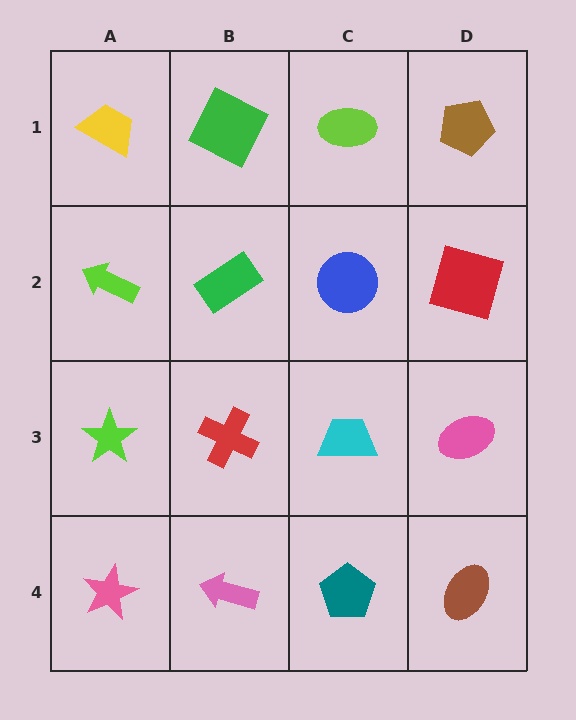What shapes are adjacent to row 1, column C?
A blue circle (row 2, column C), a green square (row 1, column B), a brown pentagon (row 1, column D).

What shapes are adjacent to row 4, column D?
A pink ellipse (row 3, column D), a teal pentagon (row 4, column C).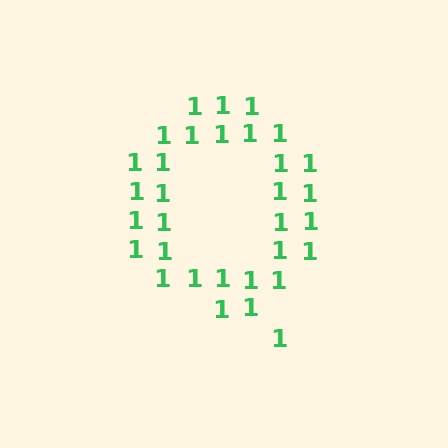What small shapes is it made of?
It is made of small digit 1's.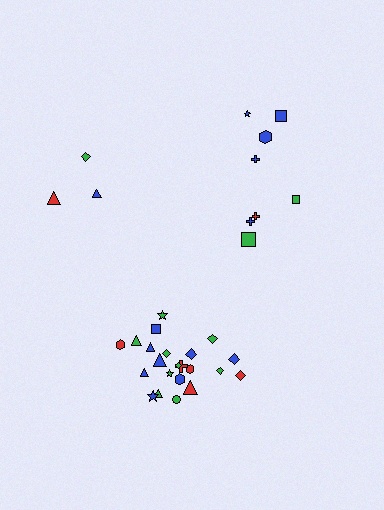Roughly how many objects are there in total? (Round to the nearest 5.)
Roughly 35 objects in total.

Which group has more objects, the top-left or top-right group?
The top-right group.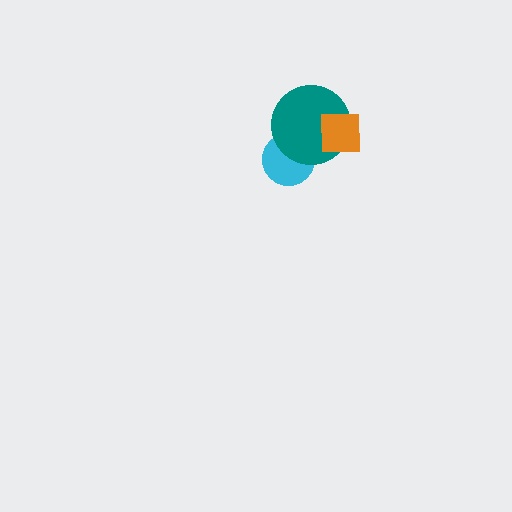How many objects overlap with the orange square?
1 object overlaps with the orange square.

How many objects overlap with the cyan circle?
1 object overlaps with the cyan circle.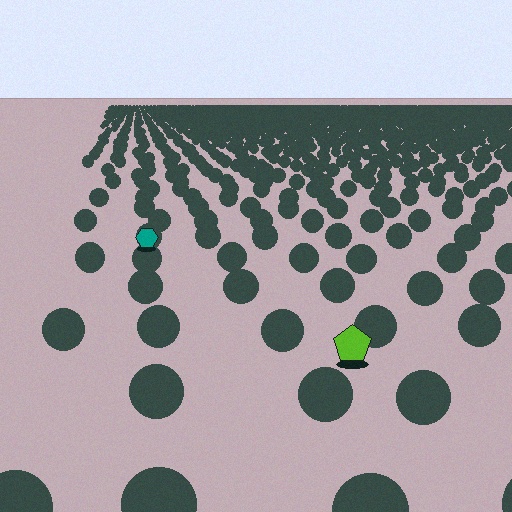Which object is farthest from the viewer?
The teal hexagon is farthest from the viewer. It appears smaller and the ground texture around it is denser.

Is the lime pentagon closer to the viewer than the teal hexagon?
Yes. The lime pentagon is closer — you can tell from the texture gradient: the ground texture is coarser near it.